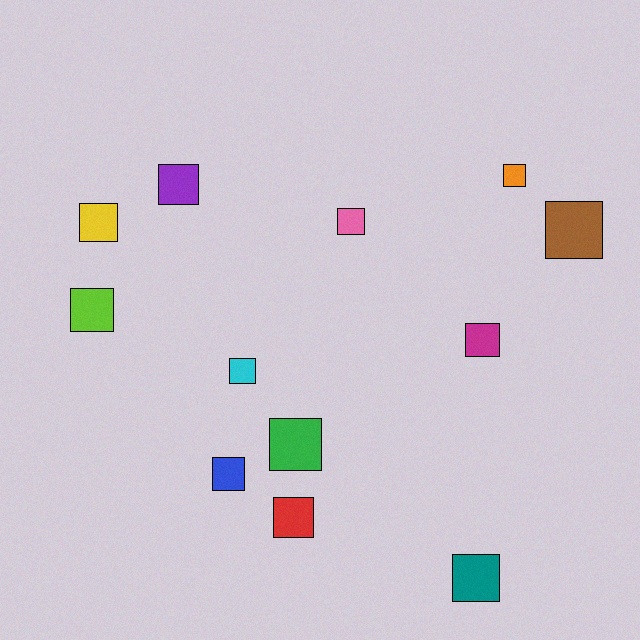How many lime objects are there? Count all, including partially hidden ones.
There is 1 lime object.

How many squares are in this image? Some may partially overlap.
There are 12 squares.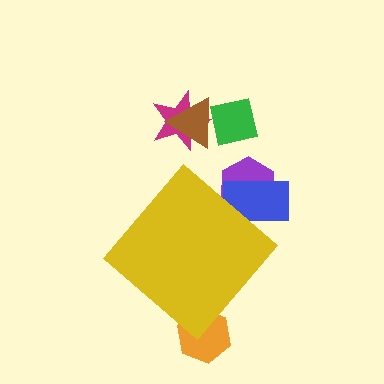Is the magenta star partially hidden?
No, the magenta star is fully visible.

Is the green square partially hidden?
No, the green square is fully visible.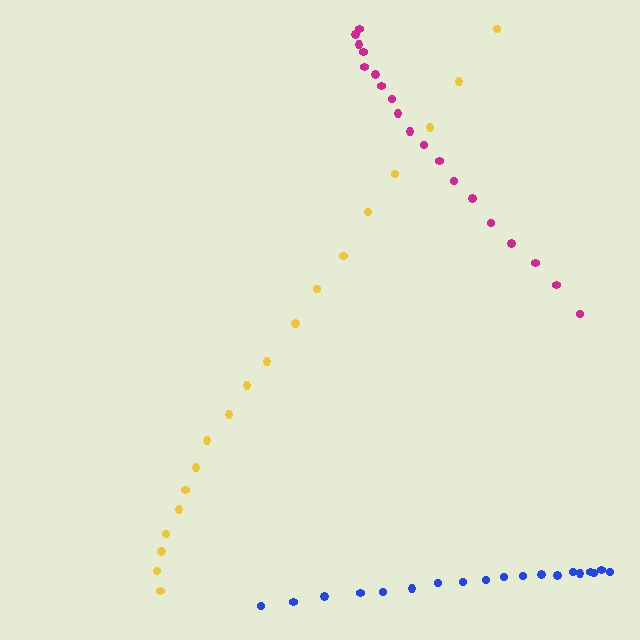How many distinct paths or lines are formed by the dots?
There are 3 distinct paths.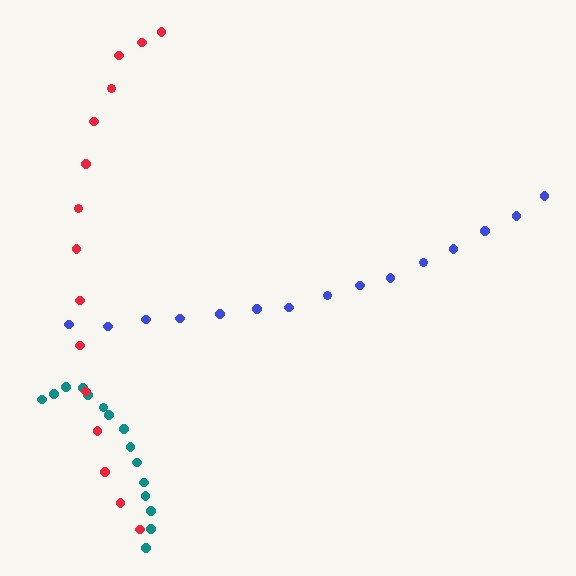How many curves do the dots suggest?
There are 3 distinct paths.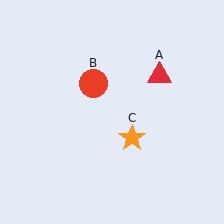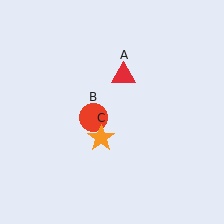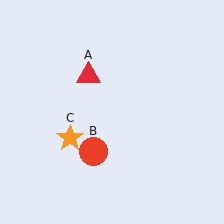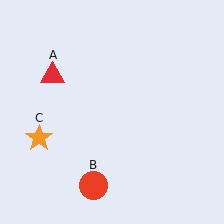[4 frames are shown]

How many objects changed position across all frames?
3 objects changed position: red triangle (object A), red circle (object B), orange star (object C).